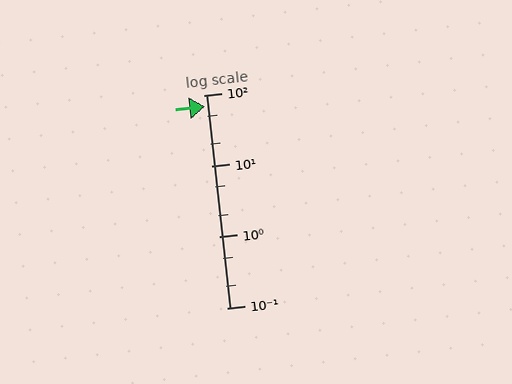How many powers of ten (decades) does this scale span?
The scale spans 3 decades, from 0.1 to 100.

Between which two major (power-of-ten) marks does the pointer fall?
The pointer is between 10 and 100.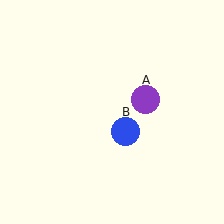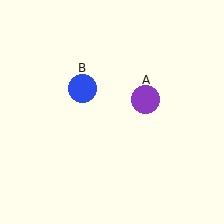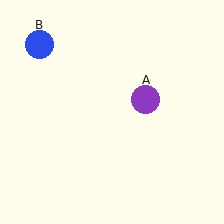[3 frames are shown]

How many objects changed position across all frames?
1 object changed position: blue circle (object B).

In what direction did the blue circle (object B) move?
The blue circle (object B) moved up and to the left.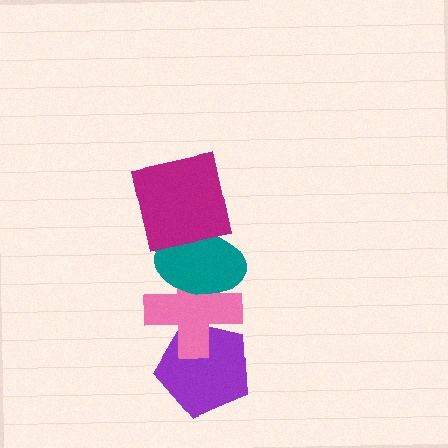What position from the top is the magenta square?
The magenta square is 1st from the top.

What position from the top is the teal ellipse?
The teal ellipse is 2nd from the top.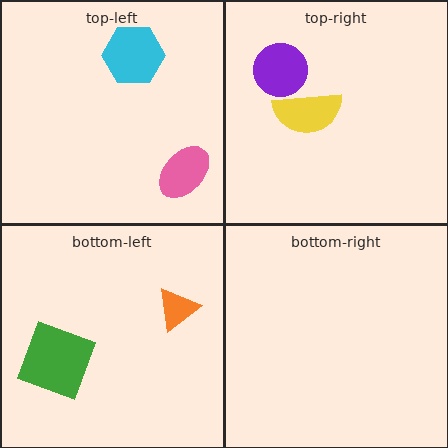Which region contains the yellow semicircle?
The top-right region.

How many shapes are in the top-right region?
2.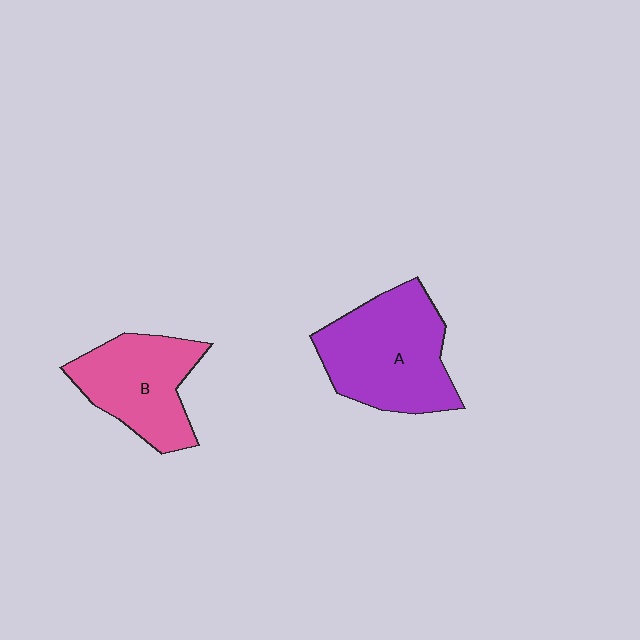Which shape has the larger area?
Shape A (purple).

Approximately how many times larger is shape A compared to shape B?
Approximately 1.3 times.